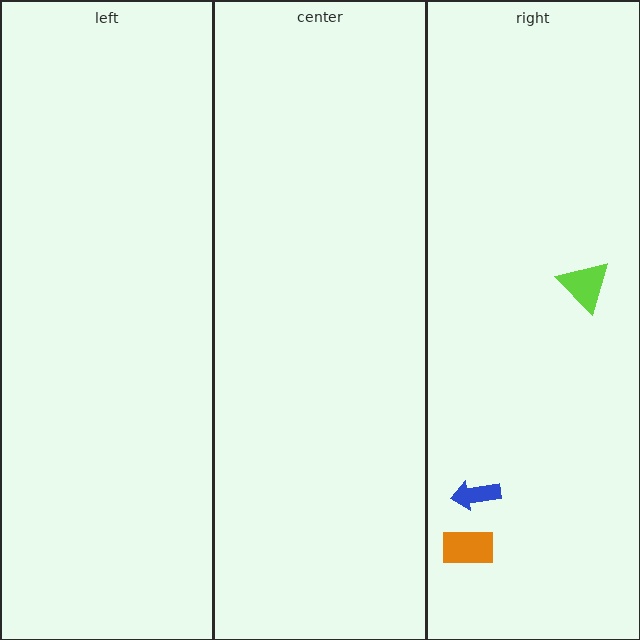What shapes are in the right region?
The lime triangle, the blue arrow, the orange rectangle.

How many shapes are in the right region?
3.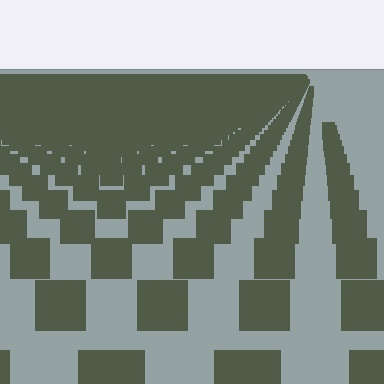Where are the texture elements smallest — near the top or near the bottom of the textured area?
Near the top.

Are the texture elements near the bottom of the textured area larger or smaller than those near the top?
Larger. Near the bottom, elements are closer to the viewer and appear at a bigger on-screen size.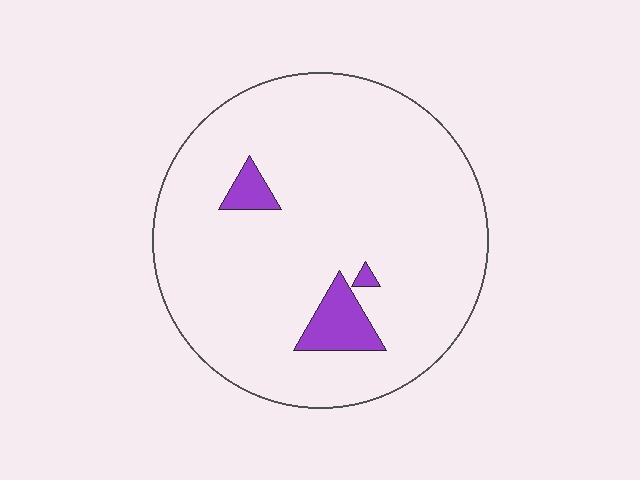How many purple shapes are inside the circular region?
3.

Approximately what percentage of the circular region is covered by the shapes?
Approximately 5%.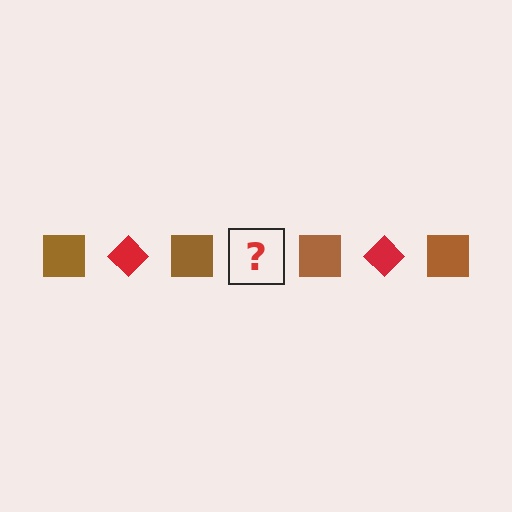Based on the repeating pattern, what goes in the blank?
The blank should be a red diamond.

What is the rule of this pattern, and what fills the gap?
The rule is that the pattern alternates between brown square and red diamond. The gap should be filled with a red diamond.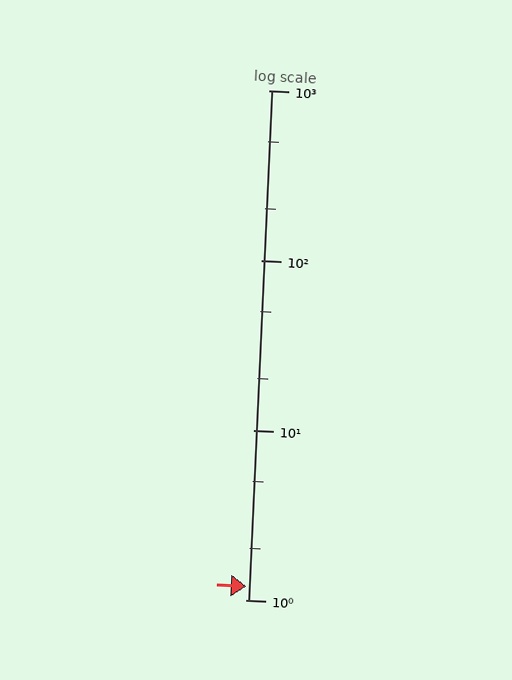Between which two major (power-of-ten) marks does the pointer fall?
The pointer is between 1 and 10.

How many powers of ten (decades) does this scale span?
The scale spans 3 decades, from 1 to 1000.